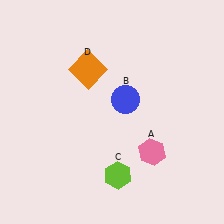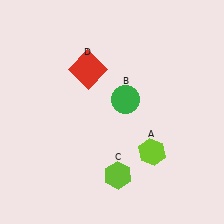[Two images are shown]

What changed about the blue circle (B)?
In Image 1, B is blue. In Image 2, it changed to green.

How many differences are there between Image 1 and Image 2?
There are 3 differences between the two images.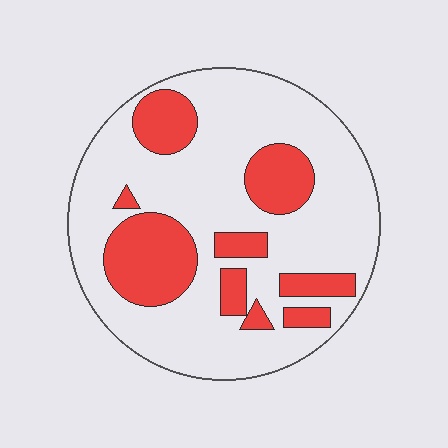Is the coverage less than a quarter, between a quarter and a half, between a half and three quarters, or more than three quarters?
Between a quarter and a half.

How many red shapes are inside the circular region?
9.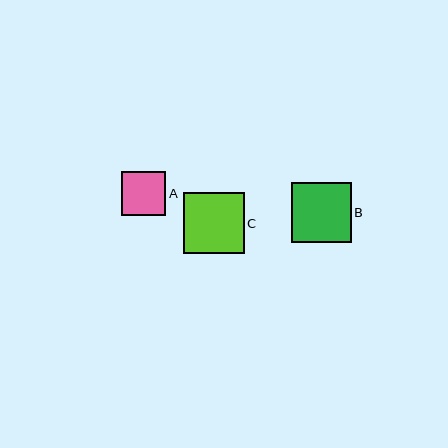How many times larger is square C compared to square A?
Square C is approximately 1.4 times the size of square A.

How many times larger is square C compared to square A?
Square C is approximately 1.4 times the size of square A.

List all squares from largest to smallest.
From largest to smallest: C, B, A.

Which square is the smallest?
Square A is the smallest with a size of approximately 45 pixels.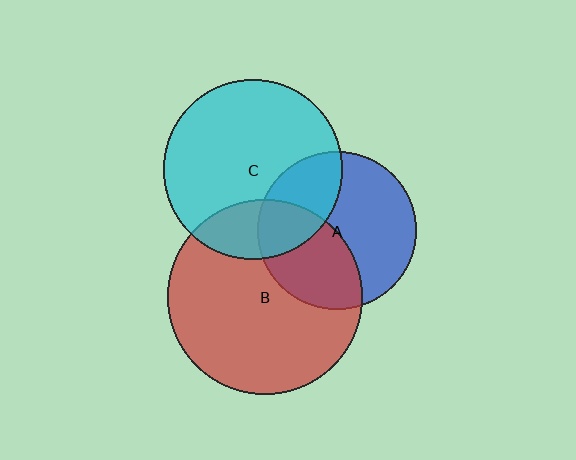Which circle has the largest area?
Circle B (red).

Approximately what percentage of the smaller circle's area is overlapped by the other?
Approximately 30%.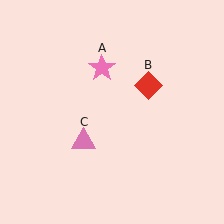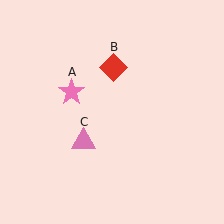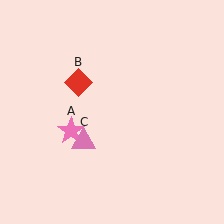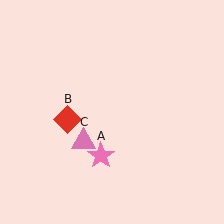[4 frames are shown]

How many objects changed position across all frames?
2 objects changed position: pink star (object A), red diamond (object B).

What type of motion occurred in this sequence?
The pink star (object A), red diamond (object B) rotated counterclockwise around the center of the scene.